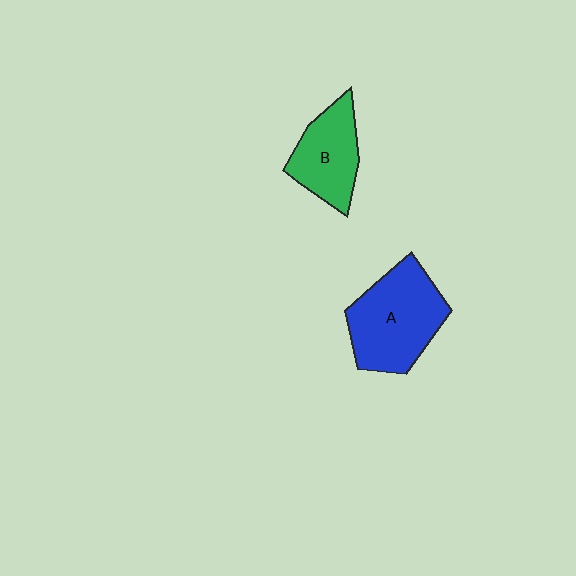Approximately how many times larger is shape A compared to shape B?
Approximately 1.5 times.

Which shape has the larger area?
Shape A (blue).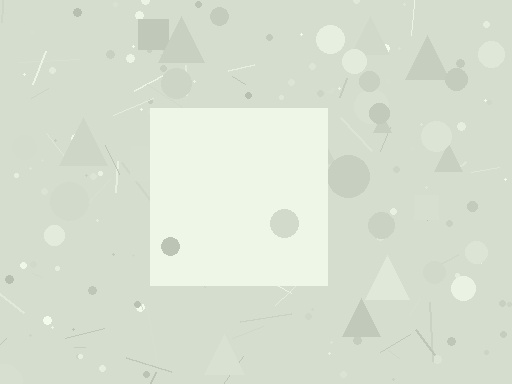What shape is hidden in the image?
A square is hidden in the image.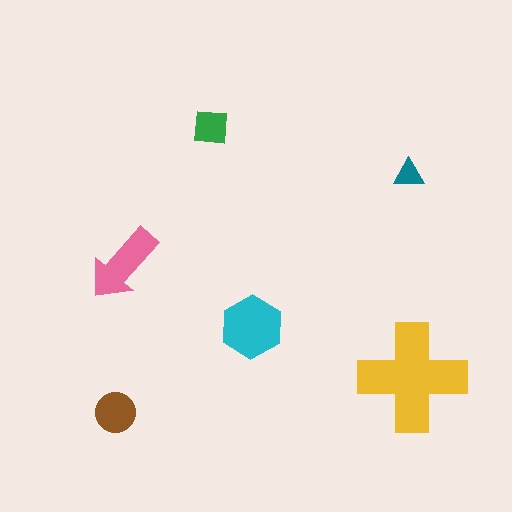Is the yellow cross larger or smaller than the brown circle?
Larger.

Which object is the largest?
The yellow cross.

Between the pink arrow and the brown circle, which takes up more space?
The pink arrow.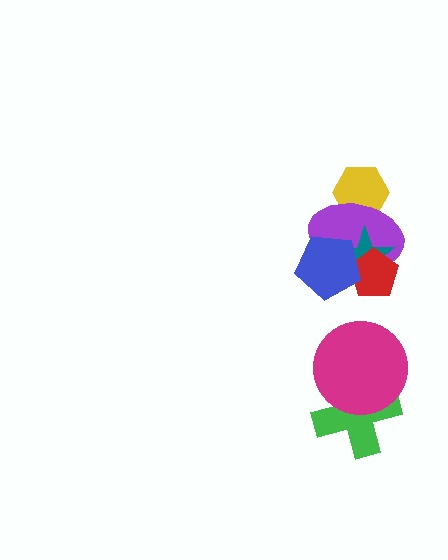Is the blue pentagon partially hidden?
No, no other shape covers it.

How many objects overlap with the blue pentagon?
3 objects overlap with the blue pentagon.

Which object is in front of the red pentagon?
The blue pentagon is in front of the red pentagon.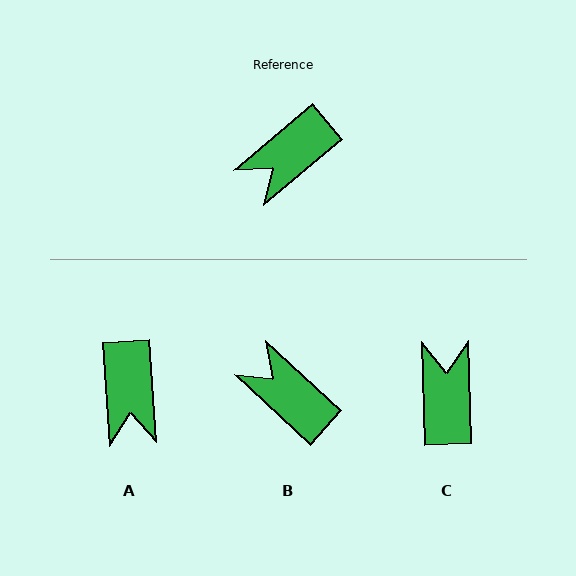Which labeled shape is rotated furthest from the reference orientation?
C, about 129 degrees away.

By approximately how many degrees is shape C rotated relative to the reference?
Approximately 129 degrees clockwise.